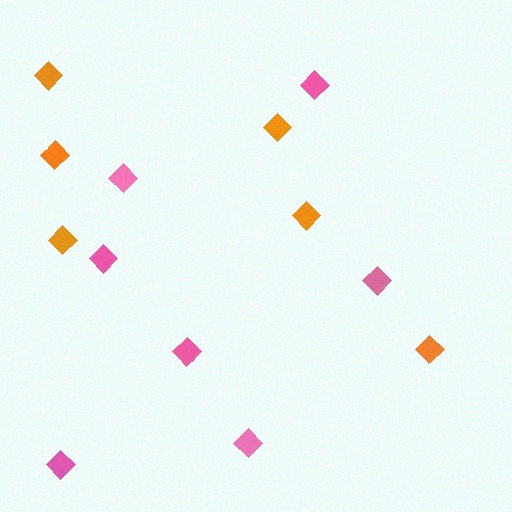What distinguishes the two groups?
There are 2 groups: one group of orange diamonds (6) and one group of pink diamonds (7).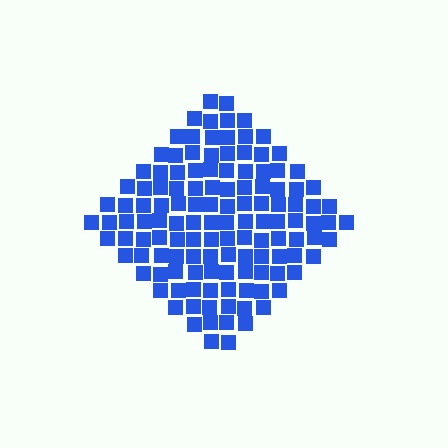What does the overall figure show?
The overall figure shows a diamond.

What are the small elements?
The small elements are squares.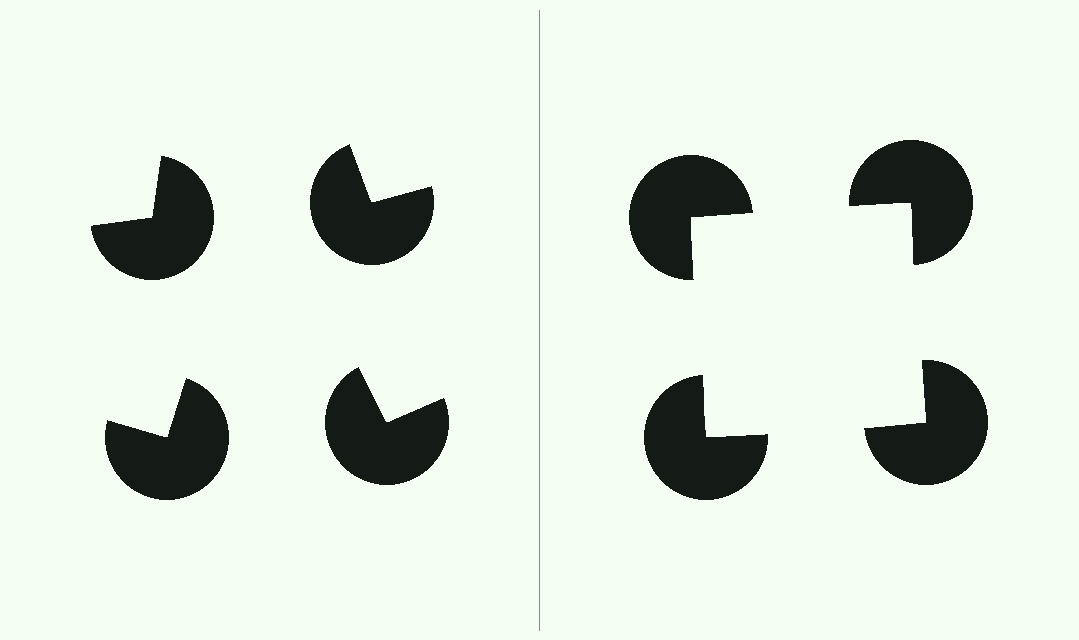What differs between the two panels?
The pac-man discs are positioned identically on both sides; only the wedge orientations differ. On the right they align to a square; on the left they are misaligned.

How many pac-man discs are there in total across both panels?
8 — 4 on each side.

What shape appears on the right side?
An illusory square.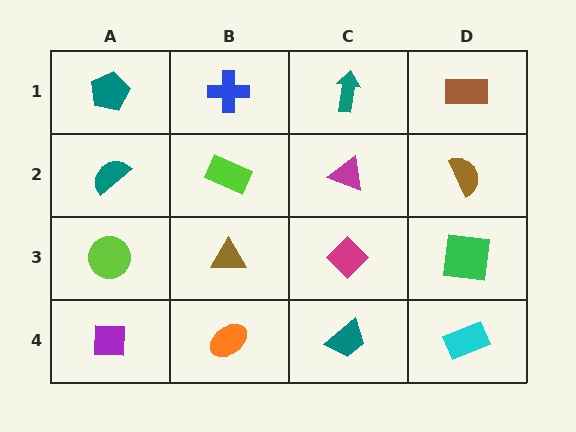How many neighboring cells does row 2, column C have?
4.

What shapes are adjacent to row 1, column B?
A lime rectangle (row 2, column B), a teal pentagon (row 1, column A), a teal arrow (row 1, column C).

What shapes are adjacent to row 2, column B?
A blue cross (row 1, column B), a brown triangle (row 3, column B), a teal semicircle (row 2, column A), a magenta triangle (row 2, column C).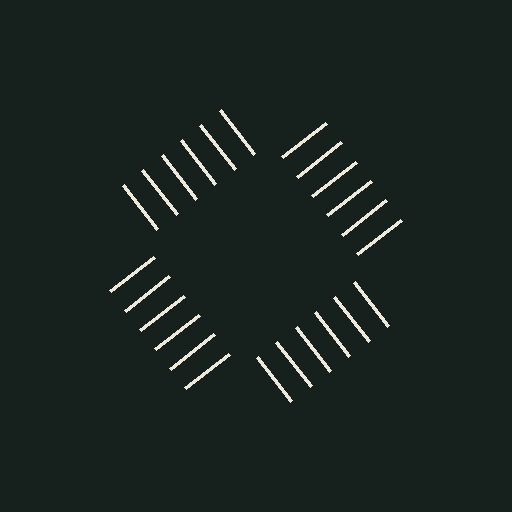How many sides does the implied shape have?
4 sides — the line-ends trace a square.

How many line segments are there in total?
24 — 6 along each of the 4 edges.